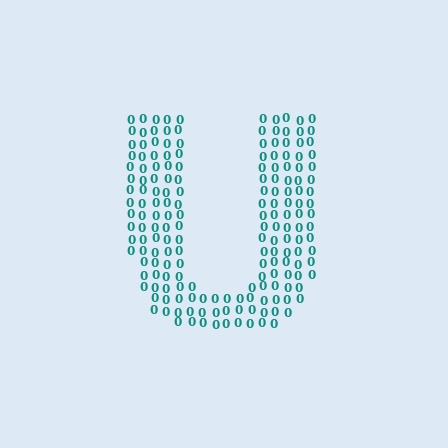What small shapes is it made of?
It is made of small digit 0's.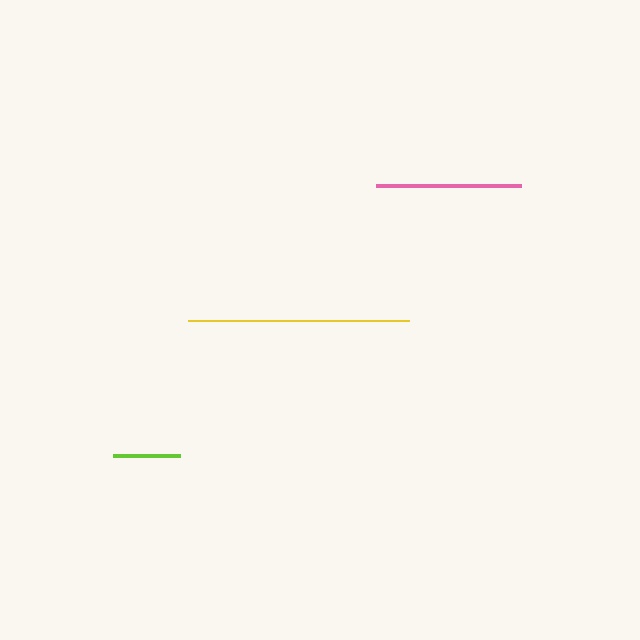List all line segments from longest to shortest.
From longest to shortest: yellow, pink, lime.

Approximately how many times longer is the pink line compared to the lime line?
The pink line is approximately 2.2 times the length of the lime line.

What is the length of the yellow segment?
The yellow segment is approximately 221 pixels long.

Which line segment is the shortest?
The lime line is the shortest at approximately 67 pixels.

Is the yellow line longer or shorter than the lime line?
The yellow line is longer than the lime line.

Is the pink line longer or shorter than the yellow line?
The yellow line is longer than the pink line.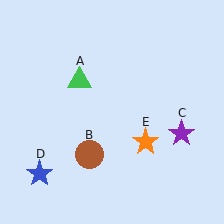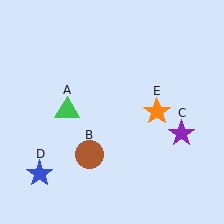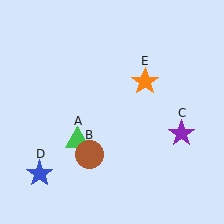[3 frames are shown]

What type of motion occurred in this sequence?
The green triangle (object A), orange star (object E) rotated counterclockwise around the center of the scene.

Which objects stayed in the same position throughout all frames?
Brown circle (object B) and purple star (object C) and blue star (object D) remained stationary.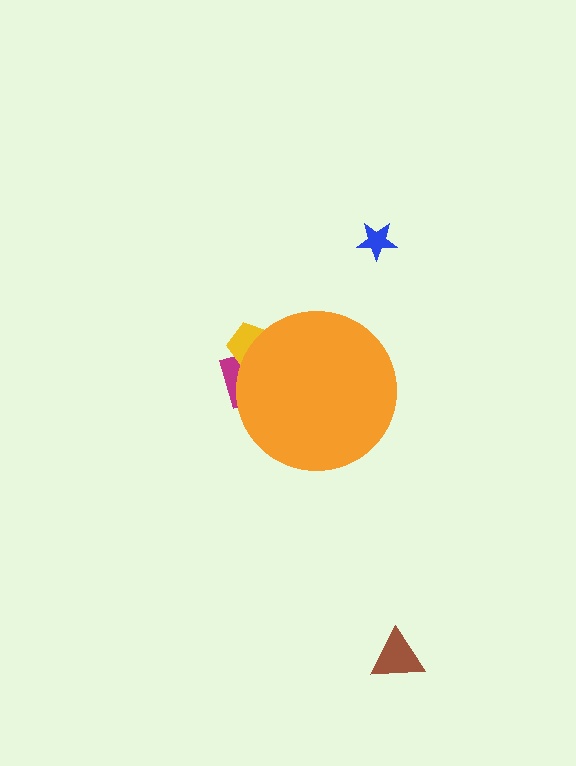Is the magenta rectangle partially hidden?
Yes, the magenta rectangle is partially hidden behind the orange circle.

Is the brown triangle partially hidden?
No, the brown triangle is fully visible.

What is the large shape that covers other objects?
An orange circle.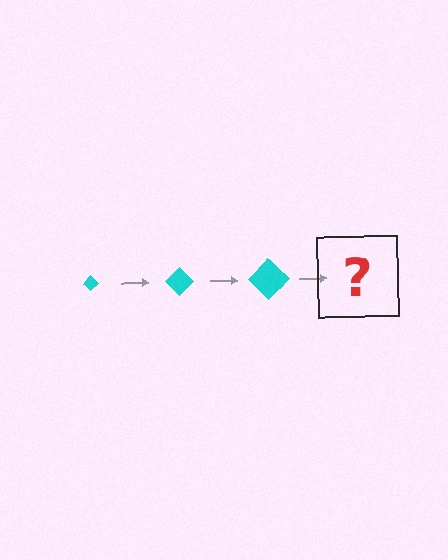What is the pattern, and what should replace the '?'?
The pattern is that the diamond gets progressively larger each step. The '?' should be a cyan diamond, larger than the previous one.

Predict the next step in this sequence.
The next step is a cyan diamond, larger than the previous one.